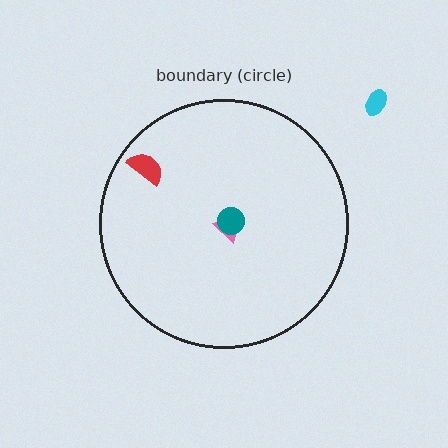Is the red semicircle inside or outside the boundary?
Inside.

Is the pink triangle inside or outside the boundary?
Inside.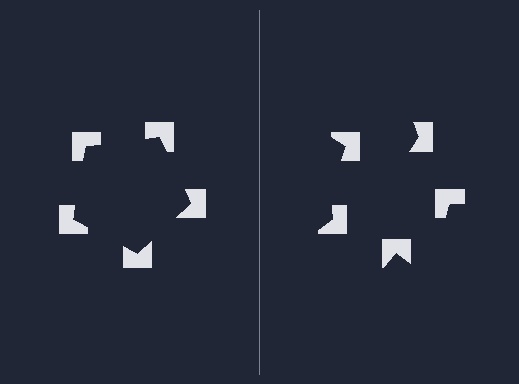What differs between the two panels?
The notched squares are positioned identically on both sides; only the wedge orientations differ. On the left they align to a pentagon; on the right they are misaligned.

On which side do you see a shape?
An illusory pentagon appears on the left side. On the right side the wedge cuts are rotated, so no coherent shape forms.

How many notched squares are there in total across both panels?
10 — 5 on each side.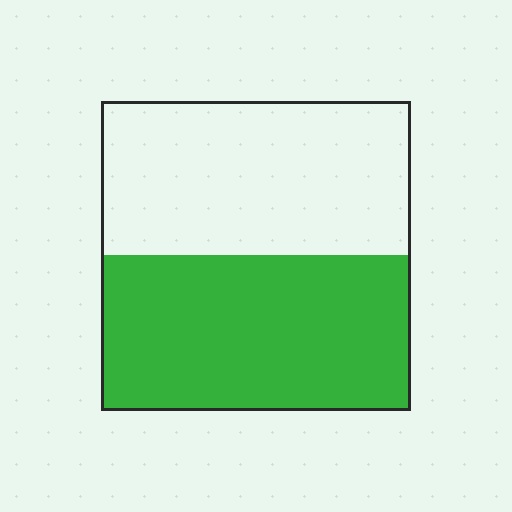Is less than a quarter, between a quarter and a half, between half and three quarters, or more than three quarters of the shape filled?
Between half and three quarters.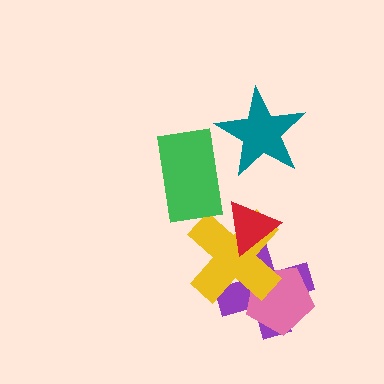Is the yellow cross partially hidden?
Yes, it is partially covered by another shape.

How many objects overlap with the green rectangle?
0 objects overlap with the green rectangle.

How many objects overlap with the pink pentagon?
2 objects overlap with the pink pentagon.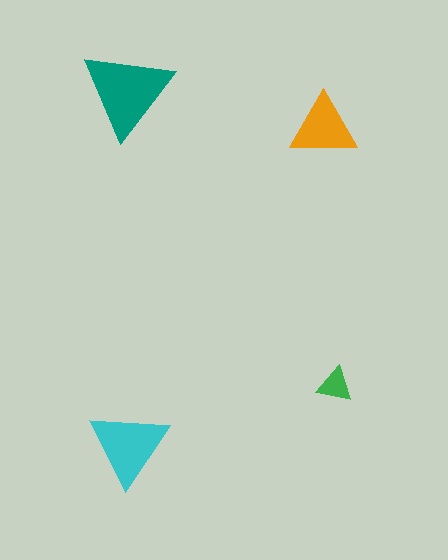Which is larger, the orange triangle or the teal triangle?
The teal one.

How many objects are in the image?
There are 4 objects in the image.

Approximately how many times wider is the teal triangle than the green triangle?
About 2.5 times wider.